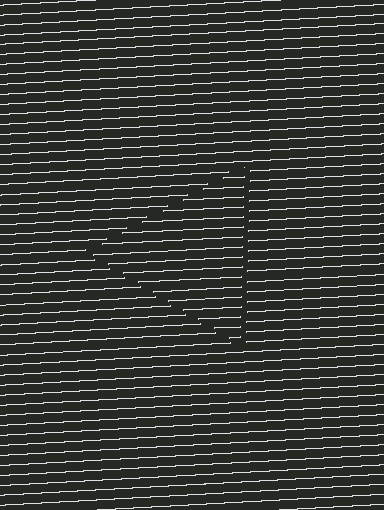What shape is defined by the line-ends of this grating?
An illusory triangle. The interior of the shape contains the same grating, shifted by half a period — the contour is defined by the phase discontinuity where line-ends from the inner and outer gratings abut.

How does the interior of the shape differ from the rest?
The interior of the shape contains the same grating, shifted by half a period — the contour is defined by the phase discontinuity where line-ends from the inner and outer gratings abut.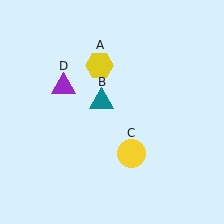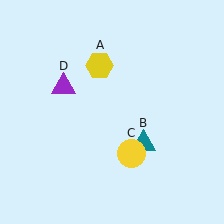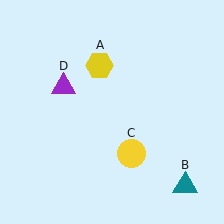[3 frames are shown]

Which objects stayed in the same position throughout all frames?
Yellow hexagon (object A) and yellow circle (object C) and purple triangle (object D) remained stationary.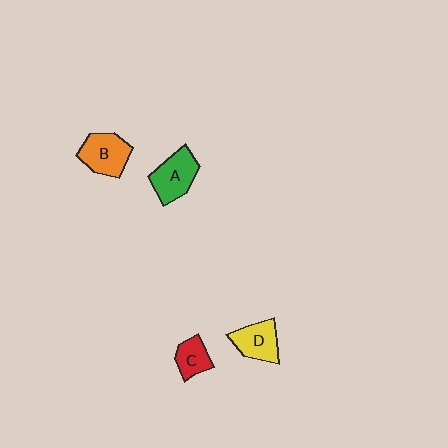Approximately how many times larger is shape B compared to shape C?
Approximately 1.6 times.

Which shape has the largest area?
Shape B (orange).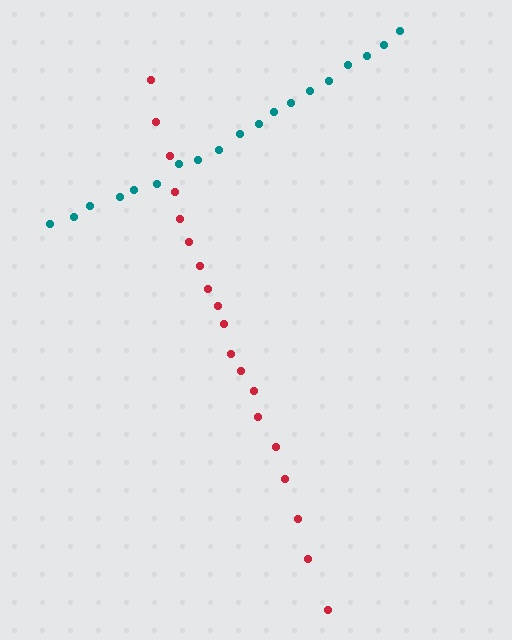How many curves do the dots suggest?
There are 2 distinct paths.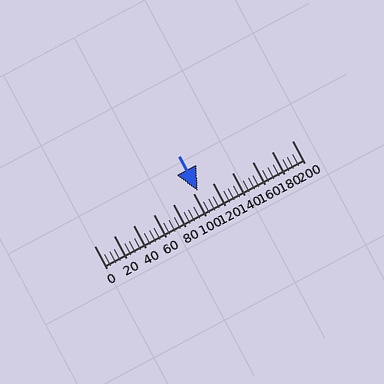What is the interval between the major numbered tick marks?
The major tick marks are spaced 20 units apart.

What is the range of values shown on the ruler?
The ruler shows values from 0 to 200.